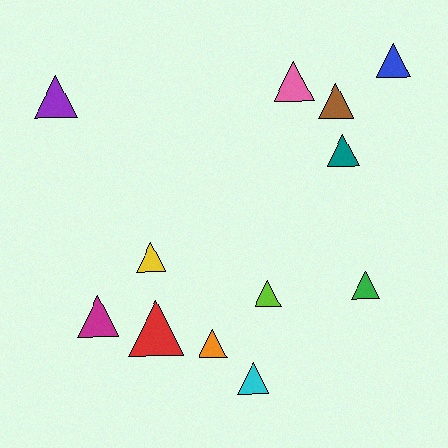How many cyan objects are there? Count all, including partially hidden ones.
There is 1 cyan object.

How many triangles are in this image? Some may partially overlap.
There are 12 triangles.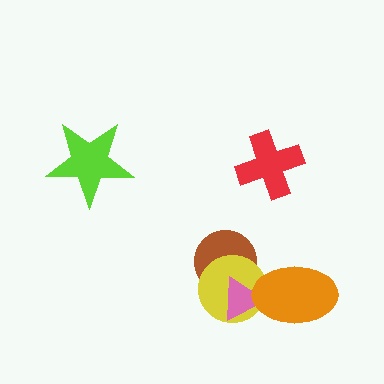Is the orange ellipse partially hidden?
No, no other shape covers it.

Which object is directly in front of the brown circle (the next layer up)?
The yellow circle is directly in front of the brown circle.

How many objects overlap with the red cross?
0 objects overlap with the red cross.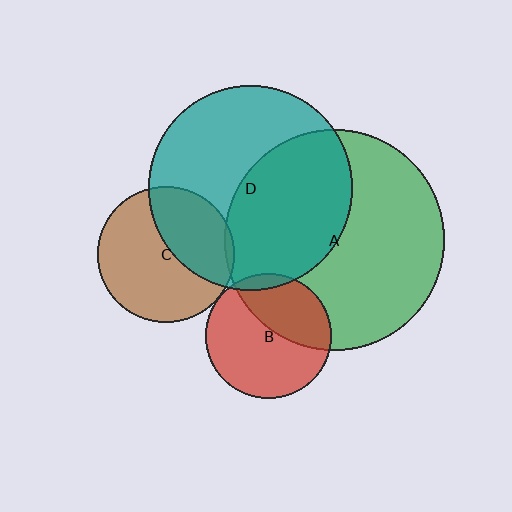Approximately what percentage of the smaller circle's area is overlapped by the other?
Approximately 5%.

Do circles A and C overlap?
Yes.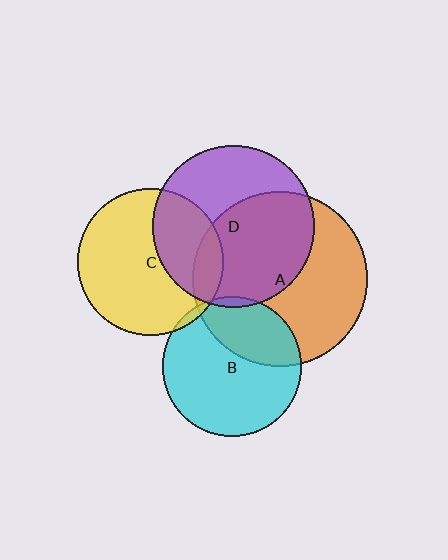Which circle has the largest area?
Circle A (orange).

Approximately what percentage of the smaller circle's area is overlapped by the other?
Approximately 35%.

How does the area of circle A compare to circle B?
Approximately 1.6 times.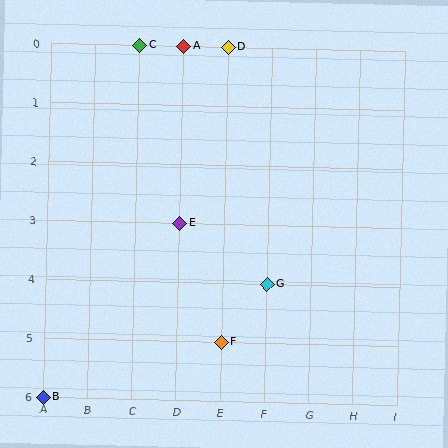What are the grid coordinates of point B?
Point B is at grid coordinates (A, 6).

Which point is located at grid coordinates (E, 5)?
Point F is at (E, 5).